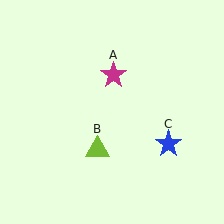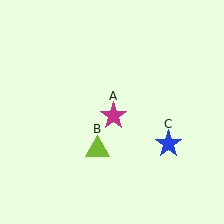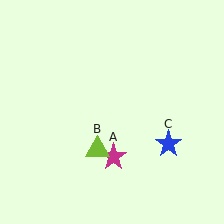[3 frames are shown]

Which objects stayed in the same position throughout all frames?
Lime triangle (object B) and blue star (object C) remained stationary.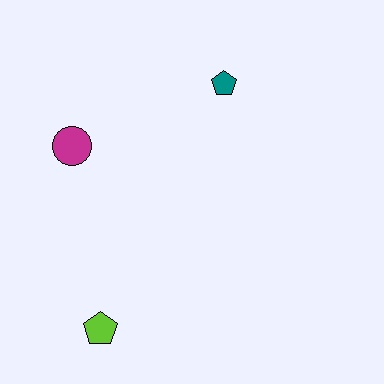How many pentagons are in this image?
There are 2 pentagons.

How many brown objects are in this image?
There are no brown objects.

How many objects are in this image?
There are 3 objects.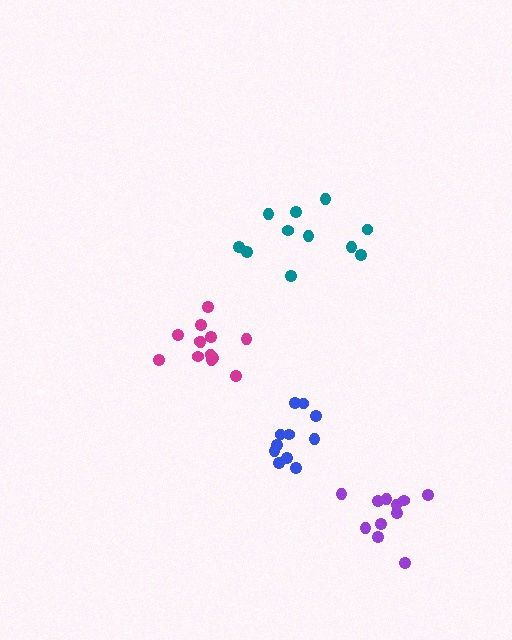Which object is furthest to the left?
The magenta cluster is leftmost.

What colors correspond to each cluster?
The clusters are colored: purple, blue, teal, magenta.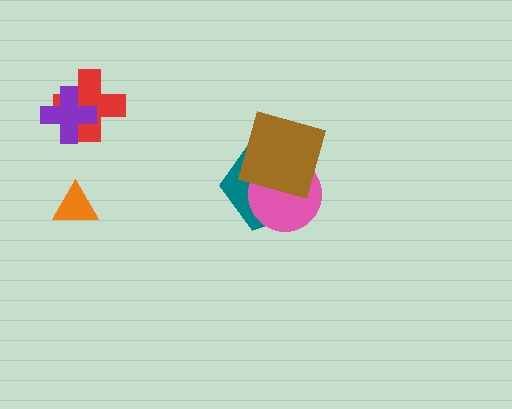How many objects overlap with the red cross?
1 object overlaps with the red cross.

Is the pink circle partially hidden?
Yes, it is partially covered by another shape.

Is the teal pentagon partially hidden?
Yes, it is partially covered by another shape.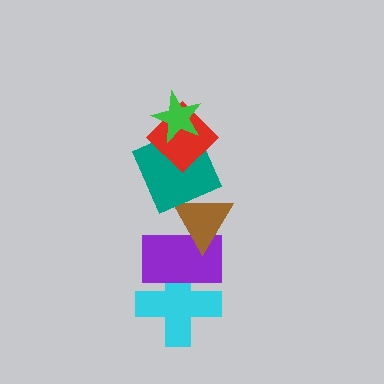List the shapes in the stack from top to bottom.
From top to bottom: the green star, the red diamond, the teal square, the brown triangle, the purple rectangle, the cyan cross.